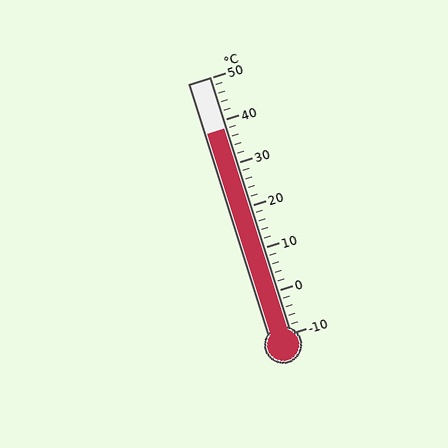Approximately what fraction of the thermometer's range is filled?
The thermometer is filled to approximately 80% of its range.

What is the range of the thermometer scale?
The thermometer scale ranges from -10°C to 50°C.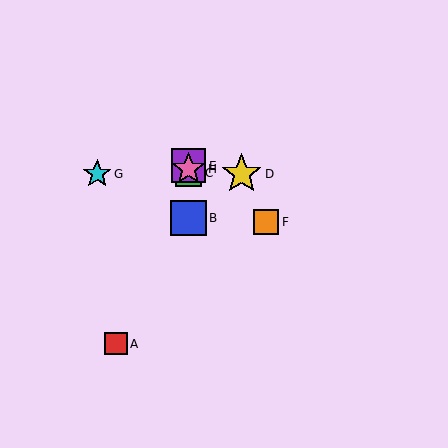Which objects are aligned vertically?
Objects B, C, E, H are aligned vertically.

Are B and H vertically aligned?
Yes, both are at x≈189.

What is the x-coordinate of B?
Object B is at x≈189.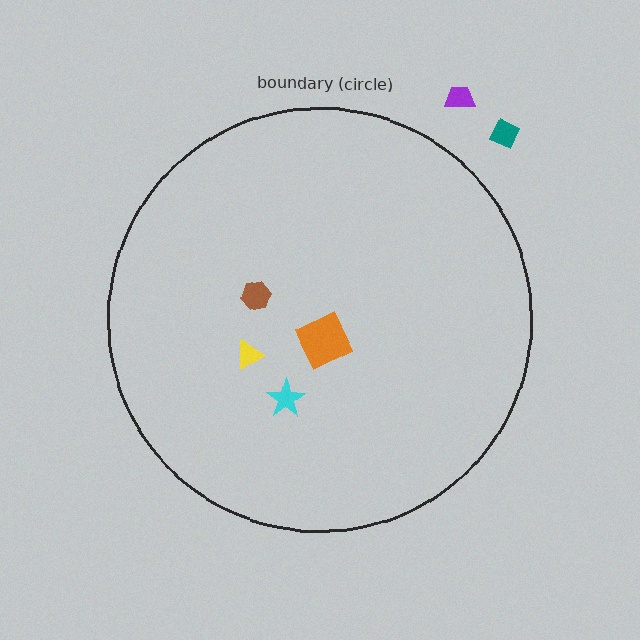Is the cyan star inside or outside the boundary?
Inside.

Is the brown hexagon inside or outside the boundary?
Inside.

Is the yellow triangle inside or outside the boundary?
Inside.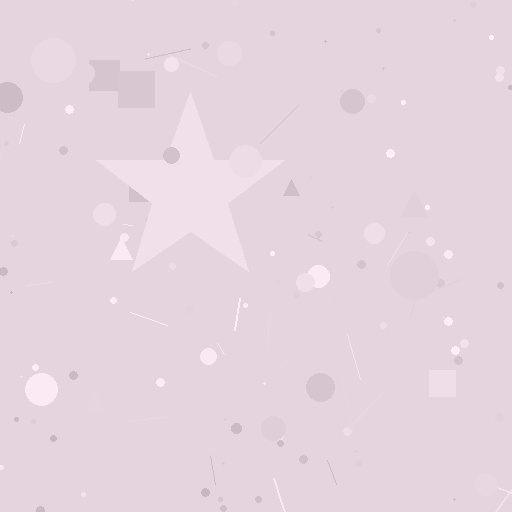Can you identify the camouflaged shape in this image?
The camouflaged shape is a star.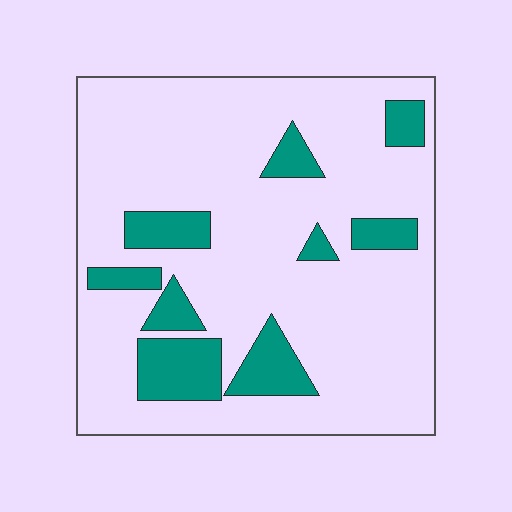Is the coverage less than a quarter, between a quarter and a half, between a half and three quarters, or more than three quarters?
Less than a quarter.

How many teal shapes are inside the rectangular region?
9.